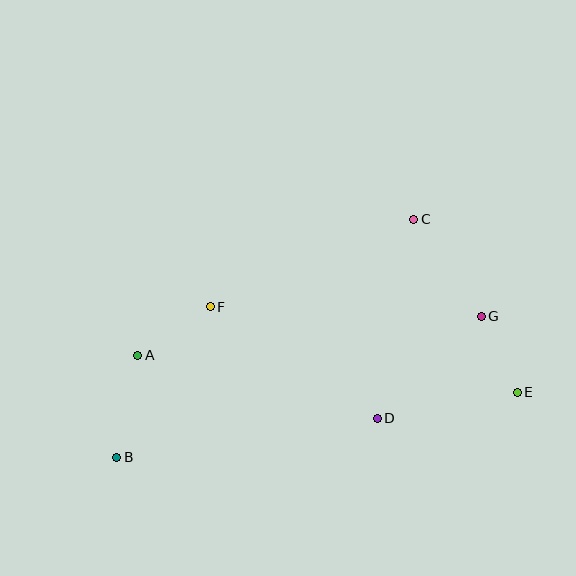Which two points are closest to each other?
Points E and G are closest to each other.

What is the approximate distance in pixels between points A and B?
The distance between A and B is approximately 104 pixels.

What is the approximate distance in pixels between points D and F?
The distance between D and F is approximately 201 pixels.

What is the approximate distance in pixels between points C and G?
The distance between C and G is approximately 118 pixels.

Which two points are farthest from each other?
Points B and E are farthest from each other.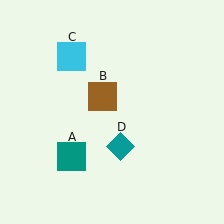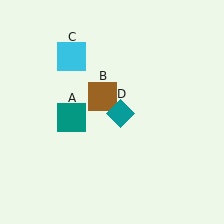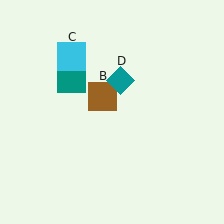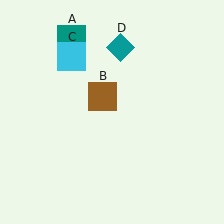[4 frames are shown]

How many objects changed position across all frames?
2 objects changed position: teal square (object A), teal diamond (object D).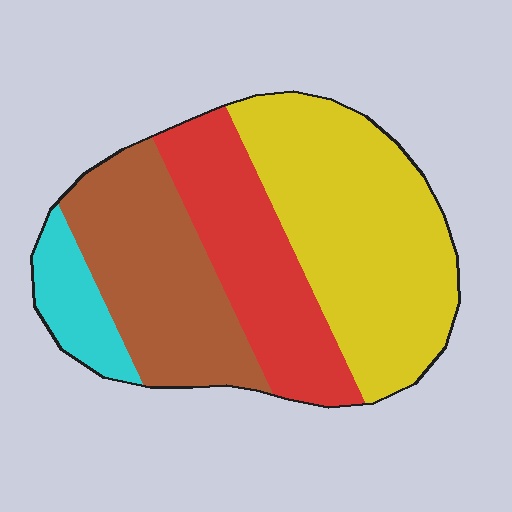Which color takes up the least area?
Cyan, at roughly 10%.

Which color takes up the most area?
Yellow, at roughly 40%.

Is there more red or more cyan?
Red.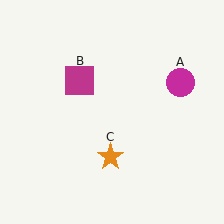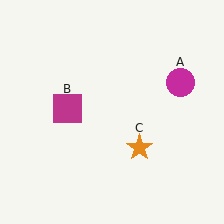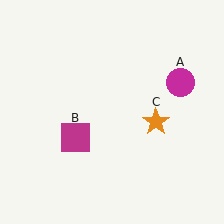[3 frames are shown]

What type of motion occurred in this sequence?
The magenta square (object B), orange star (object C) rotated counterclockwise around the center of the scene.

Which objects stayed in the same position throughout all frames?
Magenta circle (object A) remained stationary.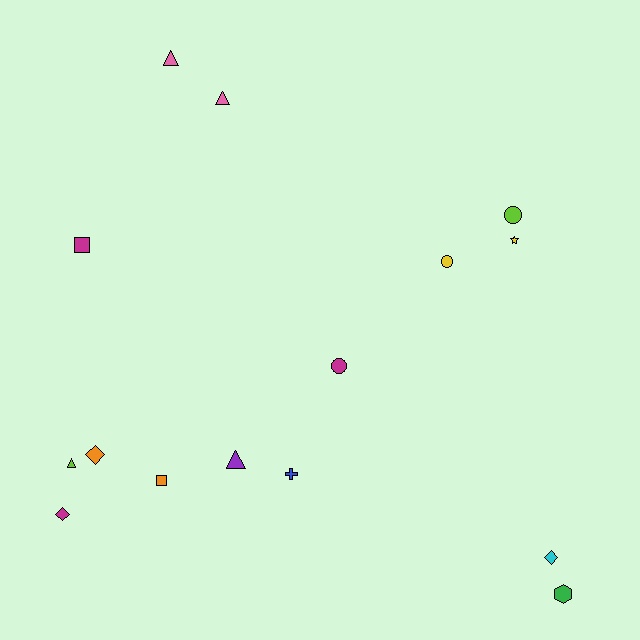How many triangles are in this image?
There are 4 triangles.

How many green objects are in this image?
There is 1 green object.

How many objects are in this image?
There are 15 objects.